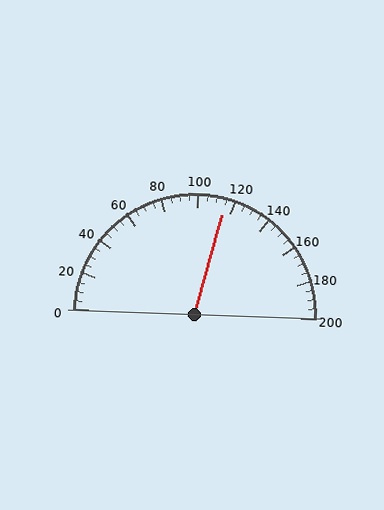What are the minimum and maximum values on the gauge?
The gauge ranges from 0 to 200.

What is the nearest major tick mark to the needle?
The nearest major tick mark is 120.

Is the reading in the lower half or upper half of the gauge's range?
The reading is in the upper half of the range (0 to 200).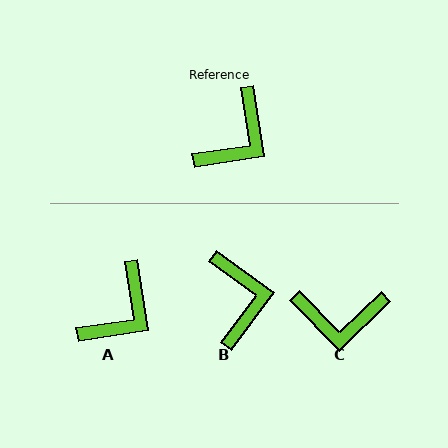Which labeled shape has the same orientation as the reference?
A.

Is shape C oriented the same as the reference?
No, it is off by about 54 degrees.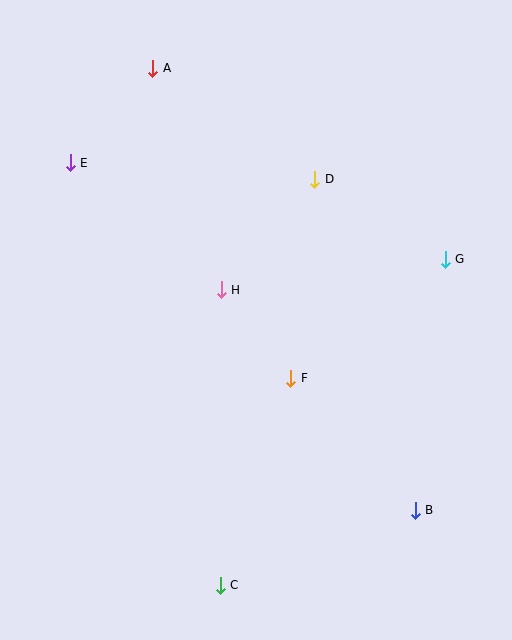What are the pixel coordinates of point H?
Point H is at (221, 290).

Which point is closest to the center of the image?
Point H at (221, 290) is closest to the center.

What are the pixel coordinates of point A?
Point A is at (153, 68).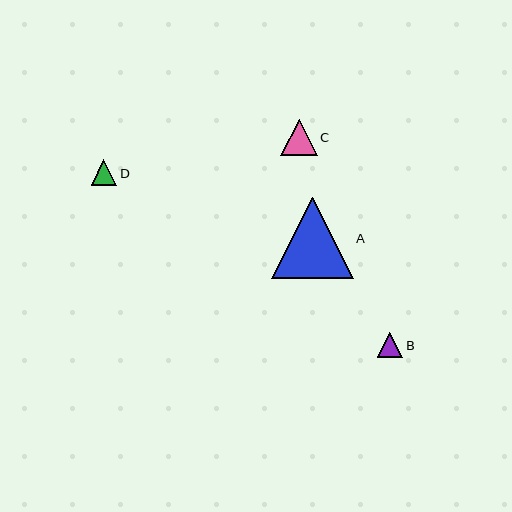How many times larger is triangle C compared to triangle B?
Triangle C is approximately 1.4 times the size of triangle B.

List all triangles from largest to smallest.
From largest to smallest: A, C, B, D.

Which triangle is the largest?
Triangle A is the largest with a size of approximately 82 pixels.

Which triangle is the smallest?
Triangle D is the smallest with a size of approximately 26 pixels.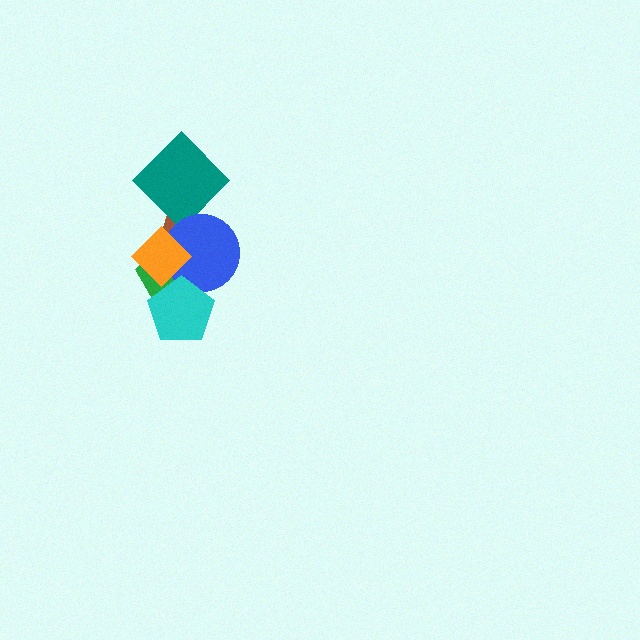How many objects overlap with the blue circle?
5 objects overlap with the blue circle.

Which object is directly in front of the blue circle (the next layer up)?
The cyan pentagon is directly in front of the blue circle.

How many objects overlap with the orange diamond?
4 objects overlap with the orange diamond.